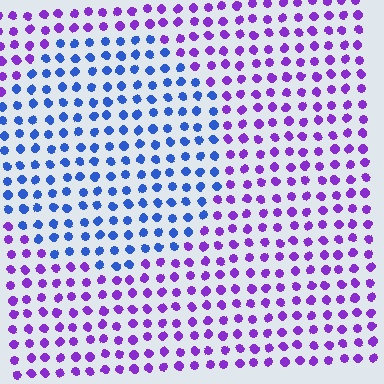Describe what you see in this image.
The image is filled with small purple elements in a uniform arrangement. A circle-shaped region is visible where the elements are tinted to a slightly different hue, forming a subtle color boundary.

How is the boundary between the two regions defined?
The boundary is defined purely by a slight shift in hue (about 52 degrees). Spacing, size, and orientation are identical on both sides.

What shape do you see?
I see a circle.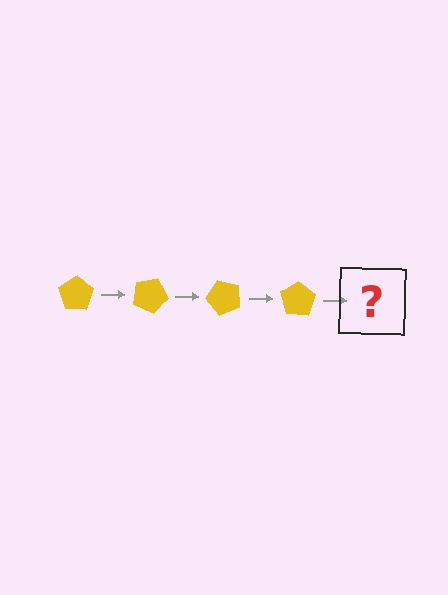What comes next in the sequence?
The next element should be a yellow pentagon rotated 100 degrees.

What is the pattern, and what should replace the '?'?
The pattern is that the pentagon rotates 25 degrees each step. The '?' should be a yellow pentagon rotated 100 degrees.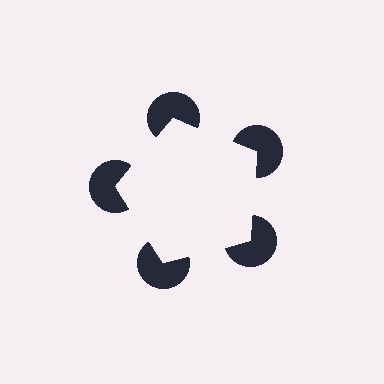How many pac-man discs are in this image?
There are 5 — one at each vertex of the illusory pentagon.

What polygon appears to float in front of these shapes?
An illusory pentagon — its edges are inferred from the aligned wedge cuts in the pac-man discs, not physically drawn.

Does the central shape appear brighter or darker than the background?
It typically appears slightly brighter than the background, even though no actual brightness change is drawn.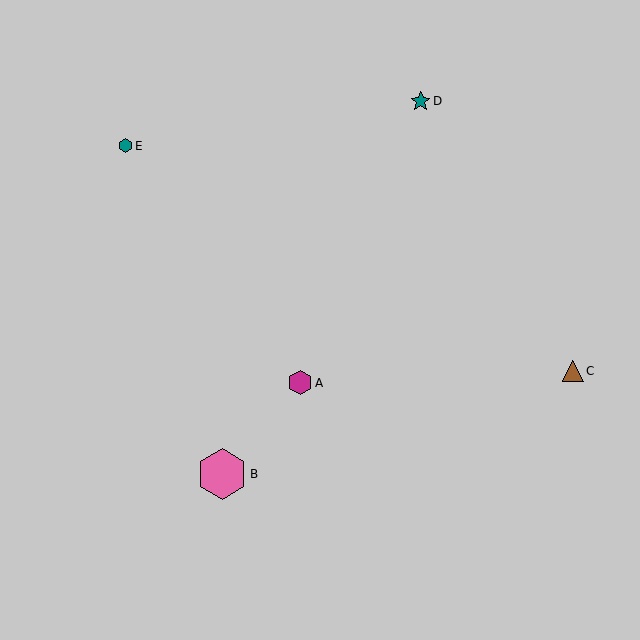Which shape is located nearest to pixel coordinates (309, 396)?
The magenta hexagon (labeled A) at (300, 383) is nearest to that location.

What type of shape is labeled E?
Shape E is a teal hexagon.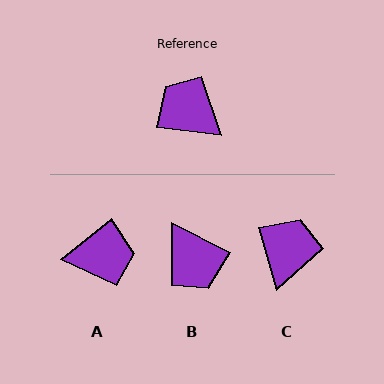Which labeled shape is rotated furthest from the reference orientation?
B, about 161 degrees away.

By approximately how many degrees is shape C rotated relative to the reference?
Approximately 66 degrees clockwise.